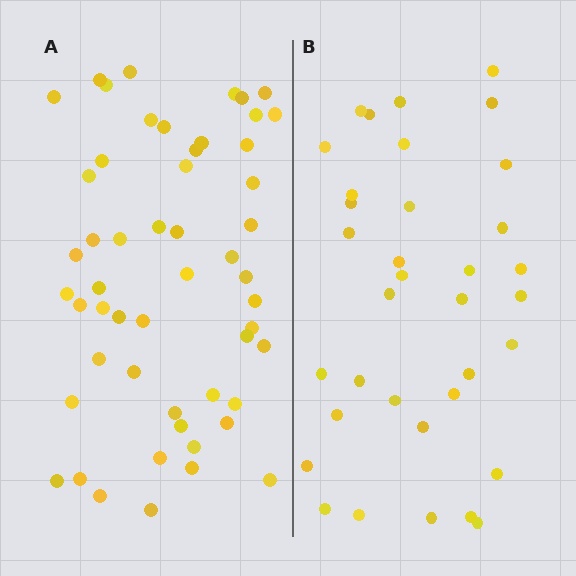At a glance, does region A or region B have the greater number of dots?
Region A (the left region) has more dots.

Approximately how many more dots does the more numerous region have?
Region A has approximately 20 more dots than region B.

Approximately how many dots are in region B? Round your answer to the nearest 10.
About 40 dots. (The exact count is 35, which rounds to 40.)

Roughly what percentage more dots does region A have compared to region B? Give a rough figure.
About 50% more.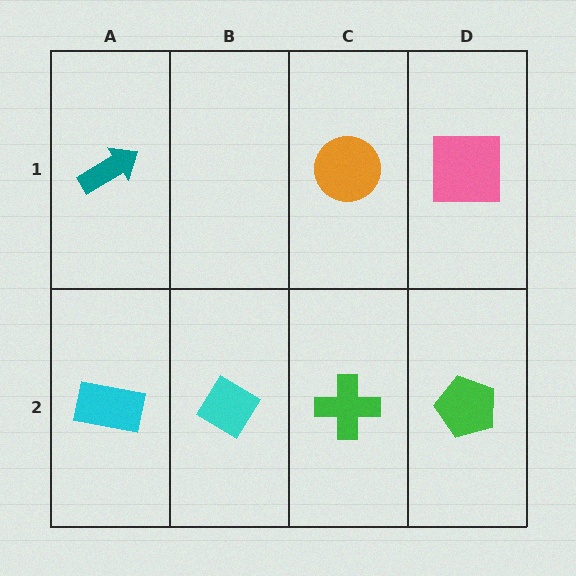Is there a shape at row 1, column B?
No, that cell is empty.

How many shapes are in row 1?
3 shapes.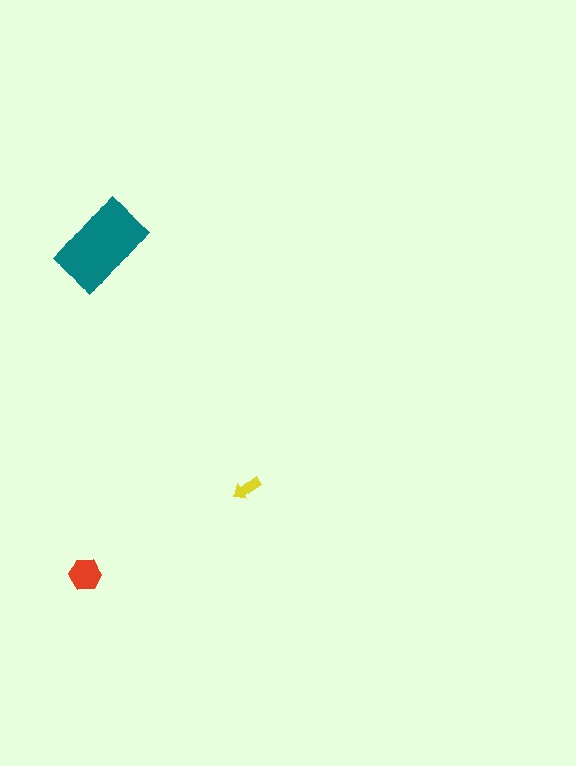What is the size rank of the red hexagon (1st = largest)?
2nd.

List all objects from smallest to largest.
The yellow arrow, the red hexagon, the teal rectangle.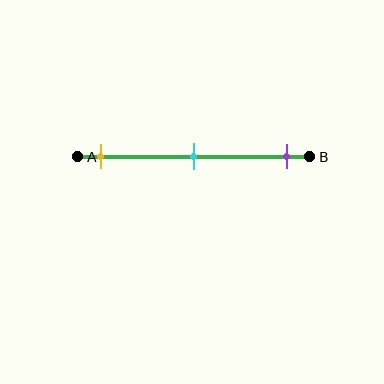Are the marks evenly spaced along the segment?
Yes, the marks are approximately evenly spaced.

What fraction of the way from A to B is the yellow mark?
The yellow mark is approximately 10% (0.1) of the way from A to B.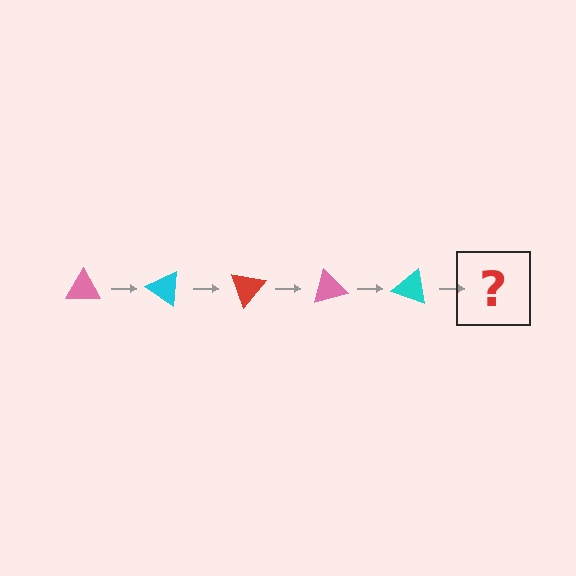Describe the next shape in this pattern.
It should be a red triangle, rotated 175 degrees from the start.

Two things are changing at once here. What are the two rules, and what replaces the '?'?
The two rules are that it rotates 35 degrees each step and the color cycles through pink, cyan, and red. The '?' should be a red triangle, rotated 175 degrees from the start.